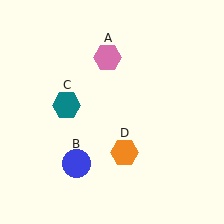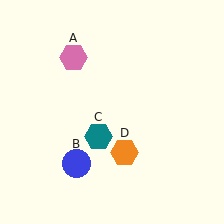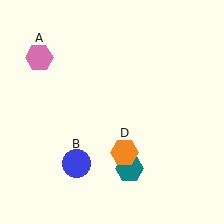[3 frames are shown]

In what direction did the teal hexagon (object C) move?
The teal hexagon (object C) moved down and to the right.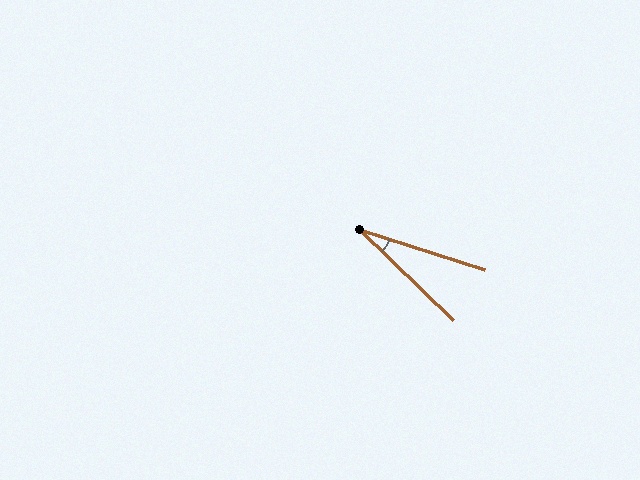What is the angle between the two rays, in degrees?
Approximately 26 degrees.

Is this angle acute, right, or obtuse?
It is acute.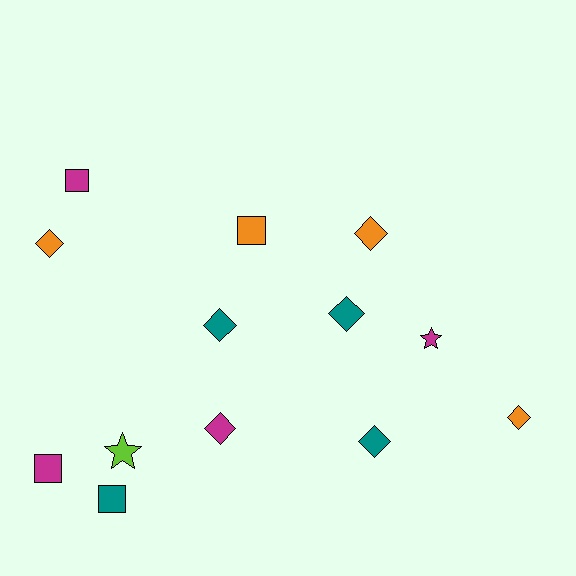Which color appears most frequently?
Orange, with 4 objects.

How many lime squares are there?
There are no lime squares.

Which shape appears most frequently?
Diamond, with 7 objects.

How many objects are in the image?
There are 13 objects.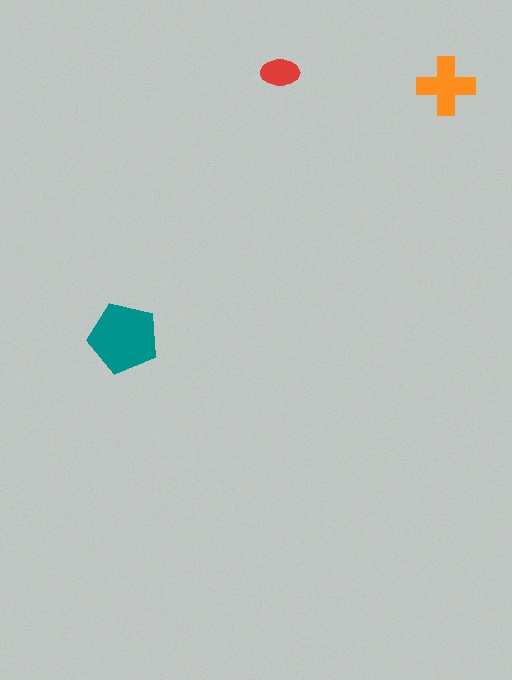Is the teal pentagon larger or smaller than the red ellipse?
Larger.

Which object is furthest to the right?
The orange cross is rightmost.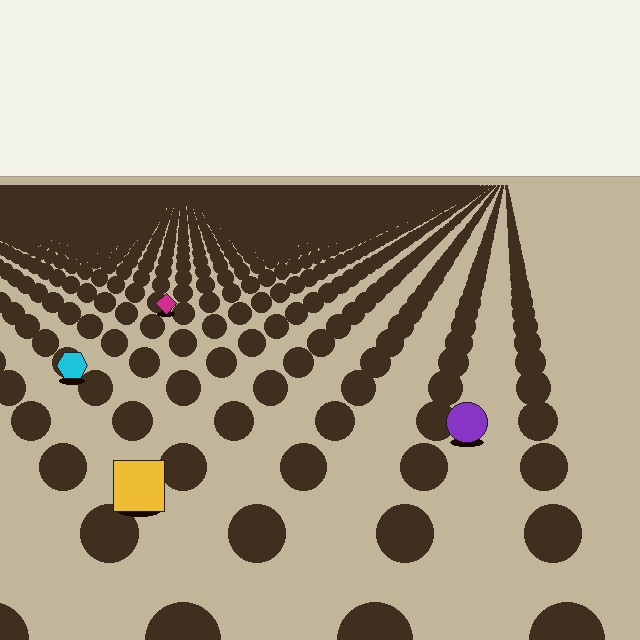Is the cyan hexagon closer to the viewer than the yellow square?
No. The yellow square is closer — you can tell from the texture gradient: the ground texture is coarser near it.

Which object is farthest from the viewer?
The magenta diamond is farthest from the viewer. It appears smaller and the ground texture around it is denser.